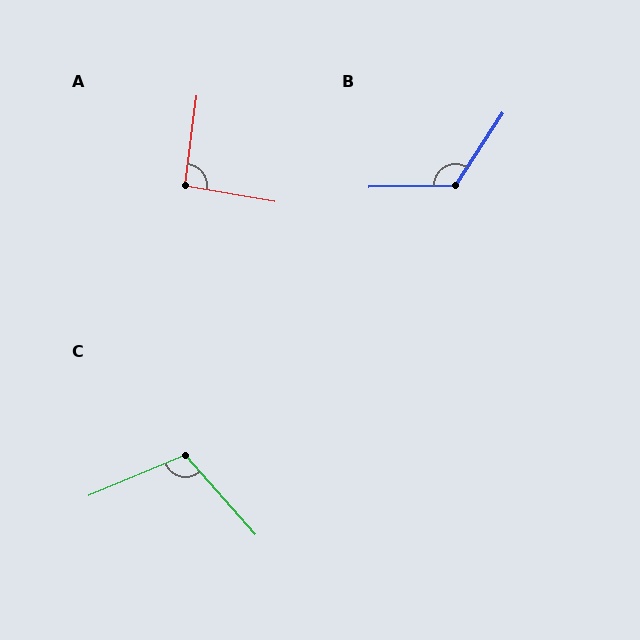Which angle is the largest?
B, at approximately 124 degrees.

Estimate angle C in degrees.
Approximately 109 degrees.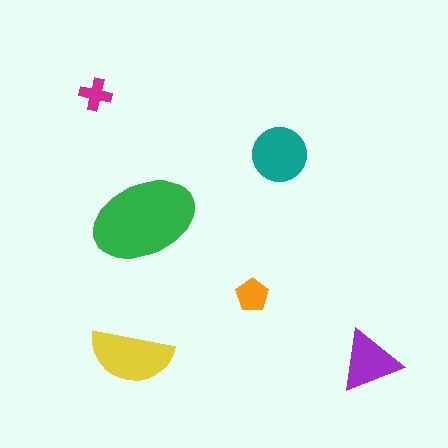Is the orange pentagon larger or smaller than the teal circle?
Smaller.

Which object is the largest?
The green ellipse.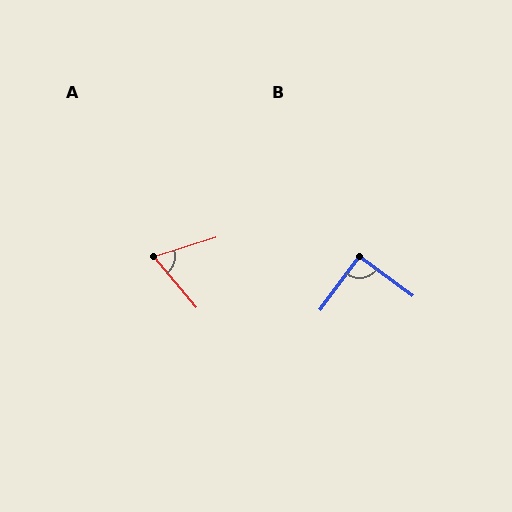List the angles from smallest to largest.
A (67°), B (89°).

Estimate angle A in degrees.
Approximately 67 degrees.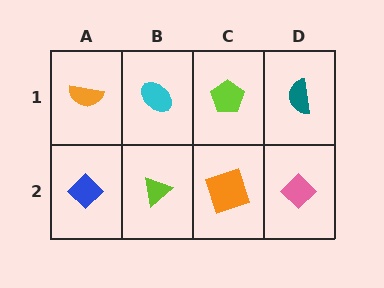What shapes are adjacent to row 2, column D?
A teal semicircle (row 1, column D), an orange square (row 2, column C).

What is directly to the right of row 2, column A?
A lime triangle.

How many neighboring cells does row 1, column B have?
3.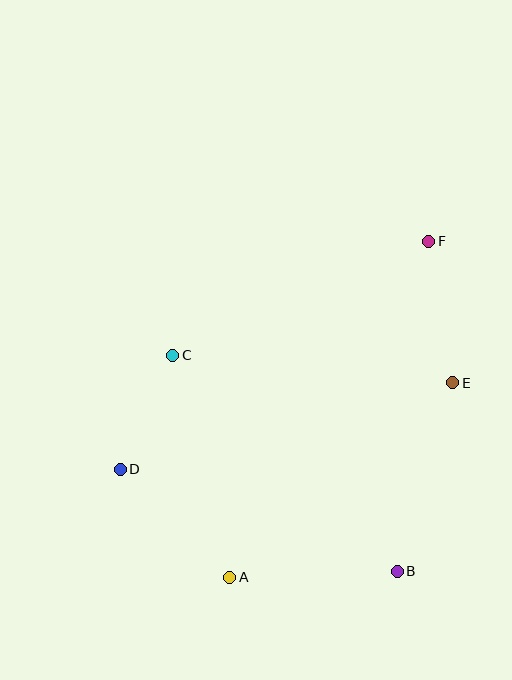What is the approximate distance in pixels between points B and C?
The distance between B and C is approximately 311 pixels.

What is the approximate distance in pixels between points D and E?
The distance between D and E is approximately 343 pixels.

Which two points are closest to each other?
Points C and D are closest to each other.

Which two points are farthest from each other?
Points A and F are farthest from each other.